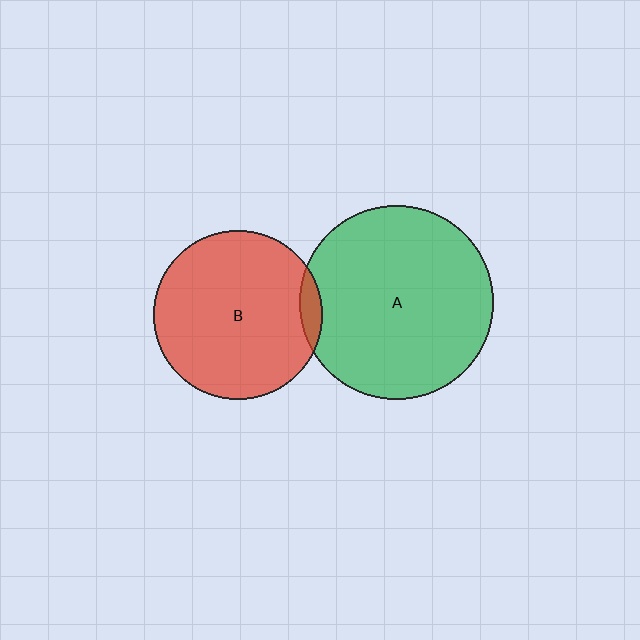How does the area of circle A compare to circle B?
Approximately 1.3 times.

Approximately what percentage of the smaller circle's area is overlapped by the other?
Approximately 5%.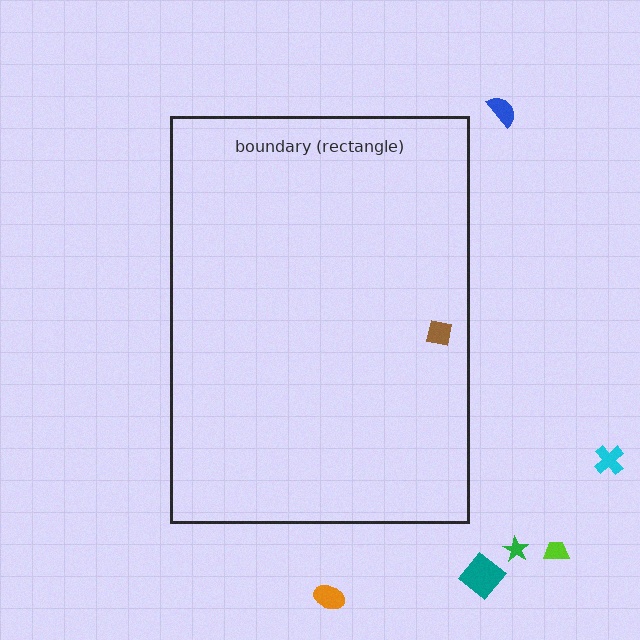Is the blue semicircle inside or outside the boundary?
Outside.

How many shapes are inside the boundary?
1 inside, 6 outside.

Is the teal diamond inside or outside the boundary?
Outside.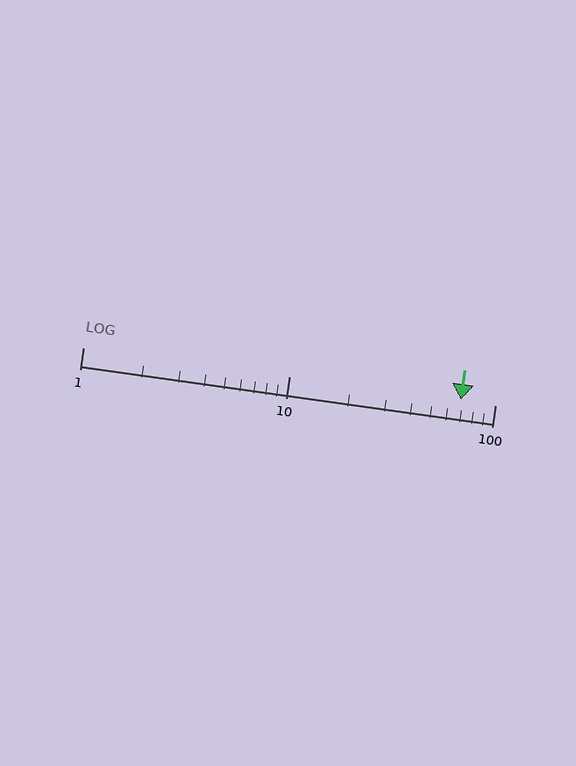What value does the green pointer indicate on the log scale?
The pointer indicates approximately 68.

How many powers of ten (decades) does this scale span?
The scale spans 2 decades, from 1 to 100.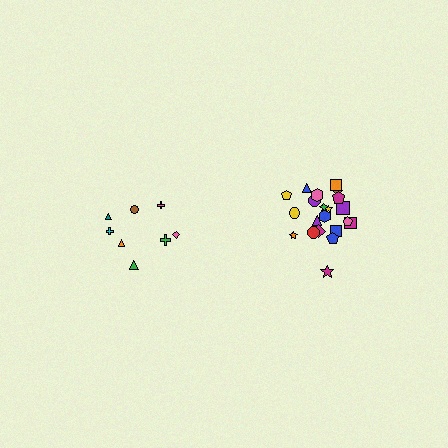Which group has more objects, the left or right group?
The right group.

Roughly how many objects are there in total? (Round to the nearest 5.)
Roughly 30 objects in total.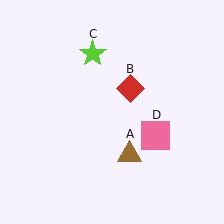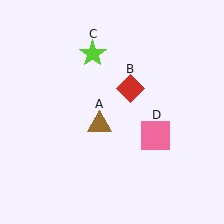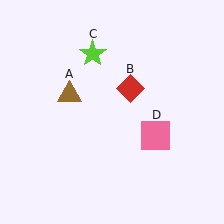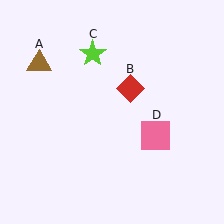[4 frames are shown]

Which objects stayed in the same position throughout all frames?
Red diamond (object B) and lime star (object C) and pink square (object D) remained stationary.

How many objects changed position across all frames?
1 object changed position: brown triangle (object A).